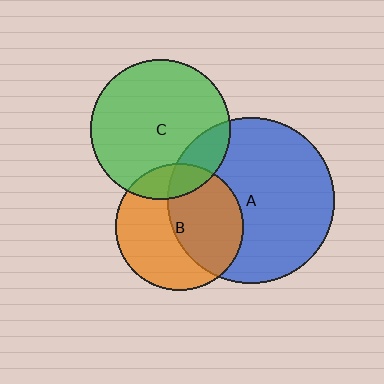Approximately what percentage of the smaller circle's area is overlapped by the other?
Approximately 50%.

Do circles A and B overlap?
Yes.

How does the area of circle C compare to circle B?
Approximately 1.2 times.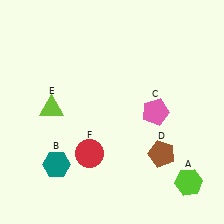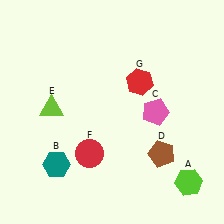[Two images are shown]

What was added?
A red hexagon (G) was added in Image 2.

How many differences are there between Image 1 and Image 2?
There is 1 difference between the two images.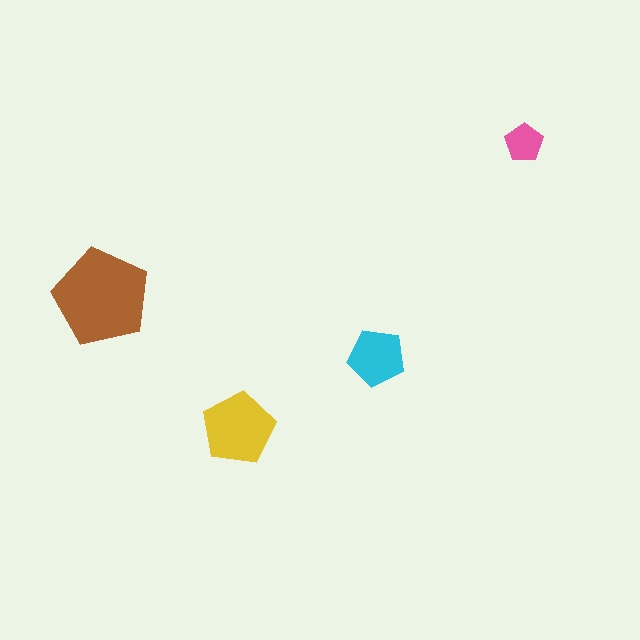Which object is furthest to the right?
The pink pentagon is rightmost.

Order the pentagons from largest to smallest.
the brown one, the yellow one, the cyan one, the pink one.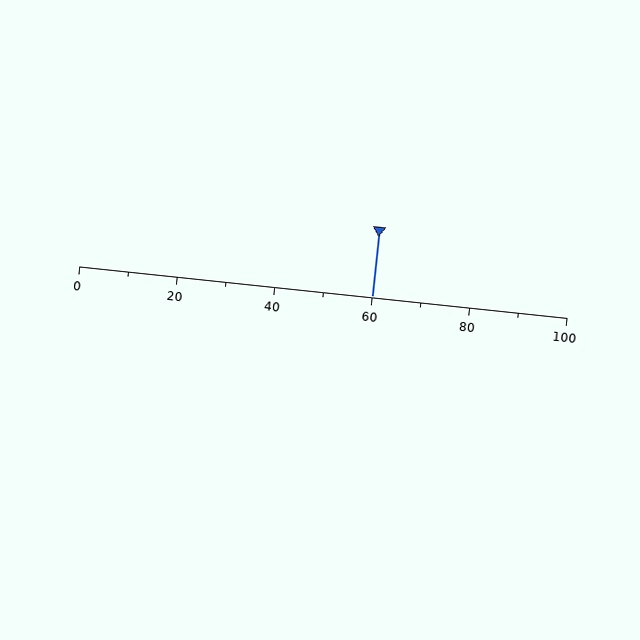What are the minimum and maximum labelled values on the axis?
The axis runs from 0 to 100.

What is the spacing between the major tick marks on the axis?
The major ticks are spaced 20 apart.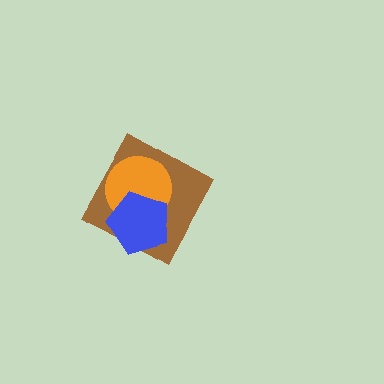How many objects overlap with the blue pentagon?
2 objects overlap with the blue pentagon.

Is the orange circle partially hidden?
Yes, it is partially covered by another shape.